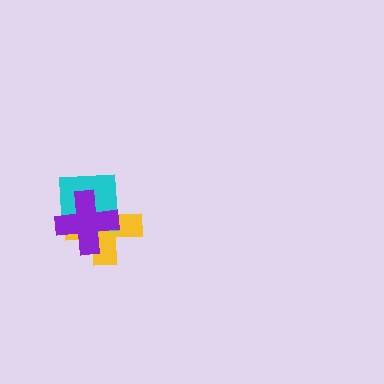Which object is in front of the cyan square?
The purple cross is in front of the cyan square.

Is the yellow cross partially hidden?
Yes, it is partially covered by another shape.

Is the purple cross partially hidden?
No, no other shape covers it.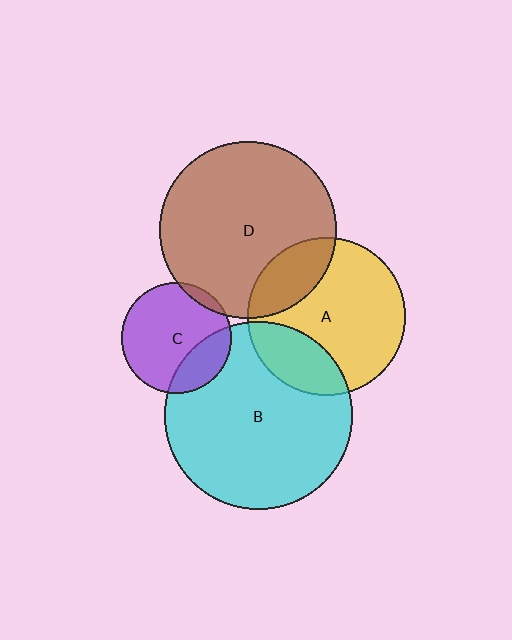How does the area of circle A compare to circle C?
Approximately 2.1 times.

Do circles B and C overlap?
Yes.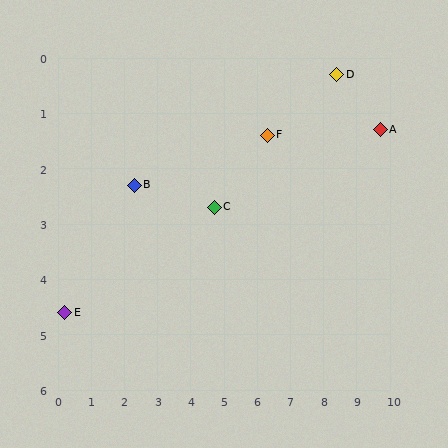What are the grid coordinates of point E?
Point E is at approximately (0.2, 4.6).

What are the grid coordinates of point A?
Point A is at approximately (9.7, 1.3).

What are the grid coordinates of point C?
Point C is at approximately (4.7, 2.7).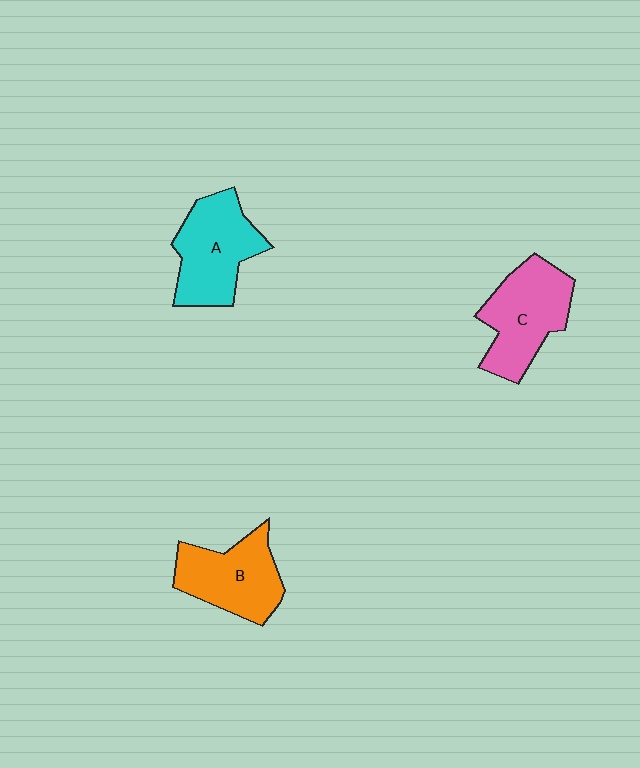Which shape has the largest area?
Shape C (pink).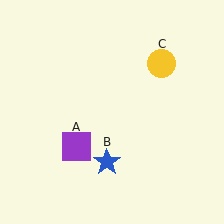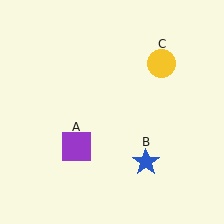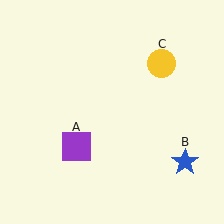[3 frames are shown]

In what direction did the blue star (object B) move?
The blue star (object B) moved right.